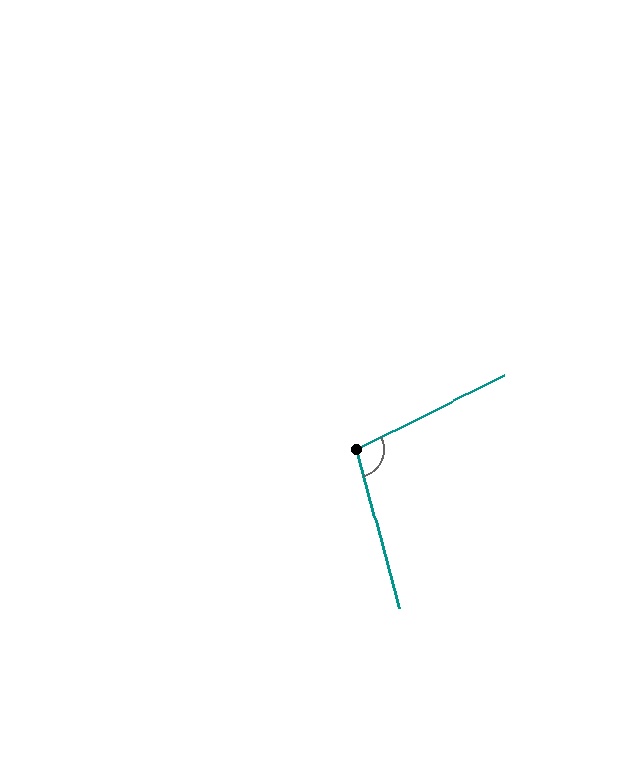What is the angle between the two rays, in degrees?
Approximately 102 degrees.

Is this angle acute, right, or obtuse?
It is obtuse.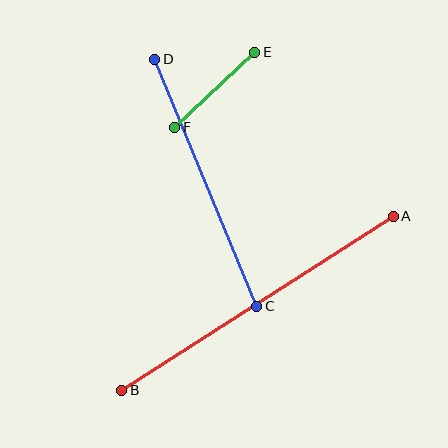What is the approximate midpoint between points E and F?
The midpoint is at approximately (215, 90) pixels.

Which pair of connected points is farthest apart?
Points A and B are farthest apart.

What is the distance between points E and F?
The distance is approximately 110 pixels.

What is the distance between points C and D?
The distance is approximately 267 pixels.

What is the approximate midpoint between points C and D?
The midpoint is at approximately (206, 183) pixels.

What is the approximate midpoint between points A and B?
The midpoint is at approximately (257, 303) pixels.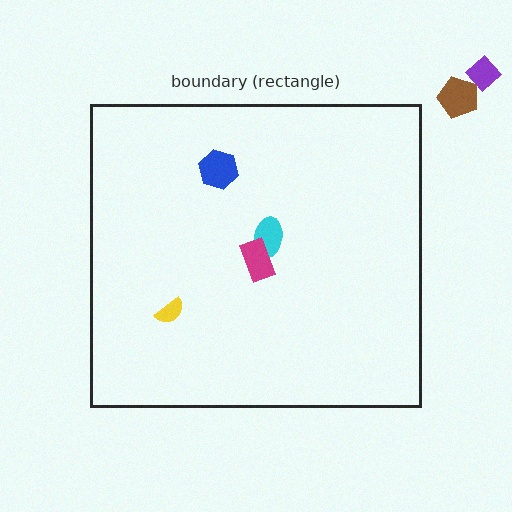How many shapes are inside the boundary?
4 inside, 2 outside.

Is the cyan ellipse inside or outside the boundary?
Inside.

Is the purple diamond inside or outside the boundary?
Outside.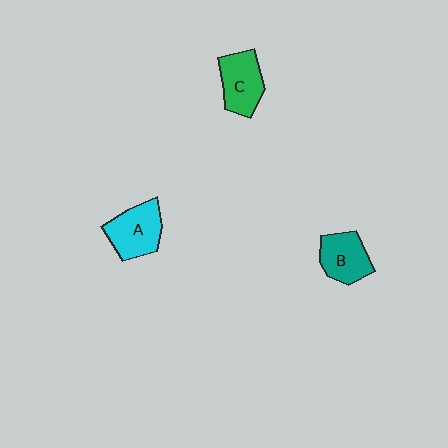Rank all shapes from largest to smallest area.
From largest to smallest: A (cyan), C (green), B (teal).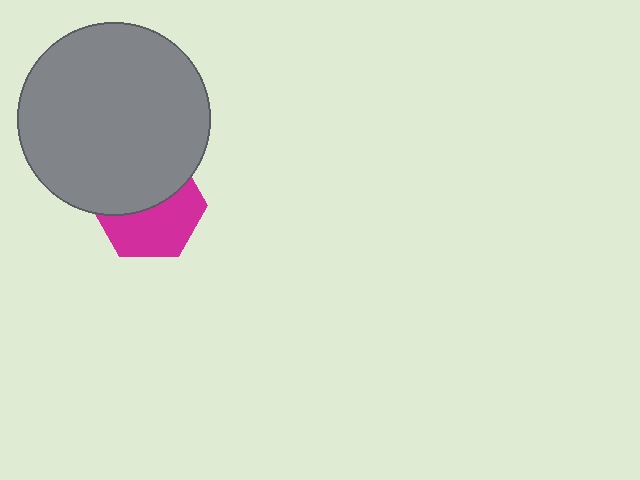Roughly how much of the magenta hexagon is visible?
About half of it is visible (roughly 51%).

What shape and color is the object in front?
The object in front is a gray circle.